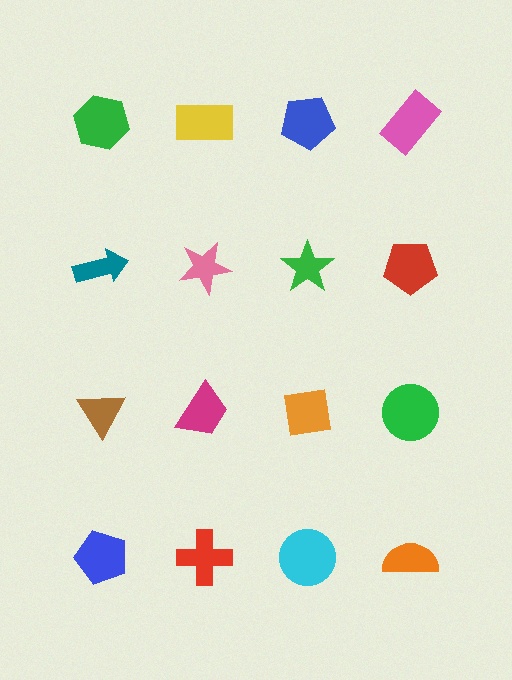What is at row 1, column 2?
A yellow rectangle.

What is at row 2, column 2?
A pink star.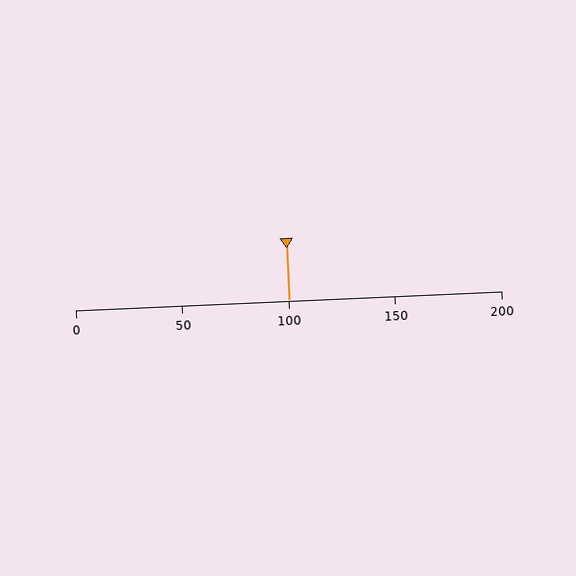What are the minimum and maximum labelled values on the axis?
The axis runs from 0 to 200.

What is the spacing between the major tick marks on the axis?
The major ticks are spaced 50 apart.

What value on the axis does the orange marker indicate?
The marker indicates approximately 100.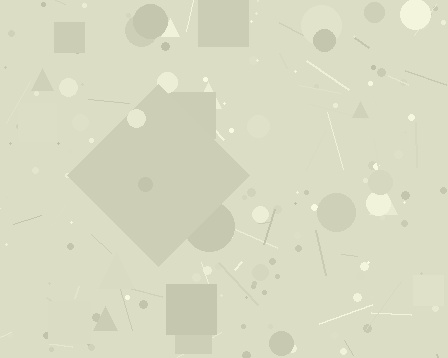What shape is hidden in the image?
A diamond is hidden in the image.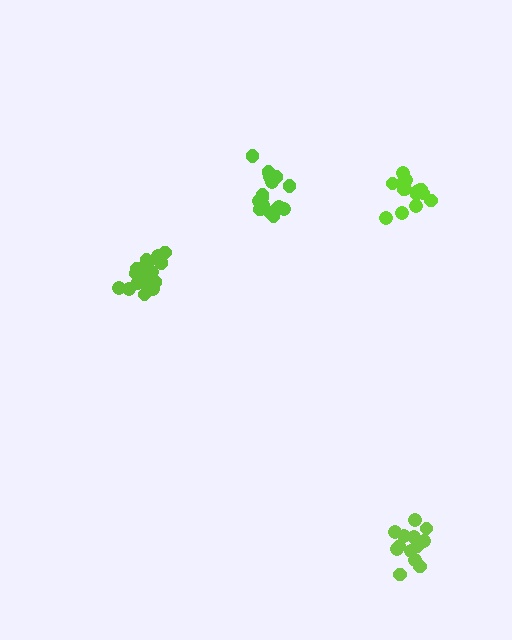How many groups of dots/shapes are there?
There are 4 groups.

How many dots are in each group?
Group 1: 16 dots, Group 2: 16 dots, Group 3: 16 dots, Group 4: 13 dots (61 total).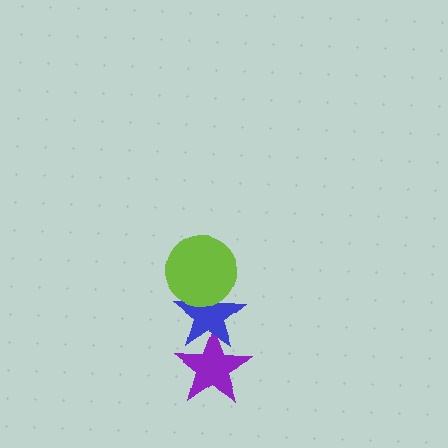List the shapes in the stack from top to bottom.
From top to bottom: the lime circle, the blue star, the purple star.